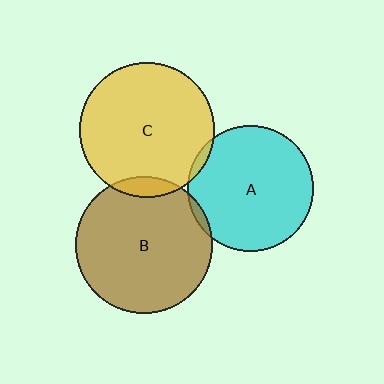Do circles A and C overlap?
Yes.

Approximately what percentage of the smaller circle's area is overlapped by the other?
Approximately 5%.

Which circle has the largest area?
Circle B (brown).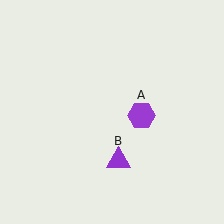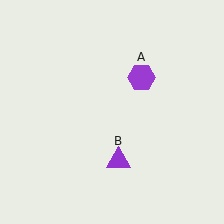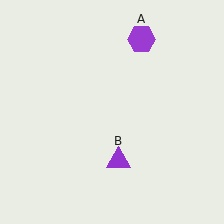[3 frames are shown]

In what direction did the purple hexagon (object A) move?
The purple hexagon (object A) moved up.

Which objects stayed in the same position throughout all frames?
Purple triangle (object B) remained stationary.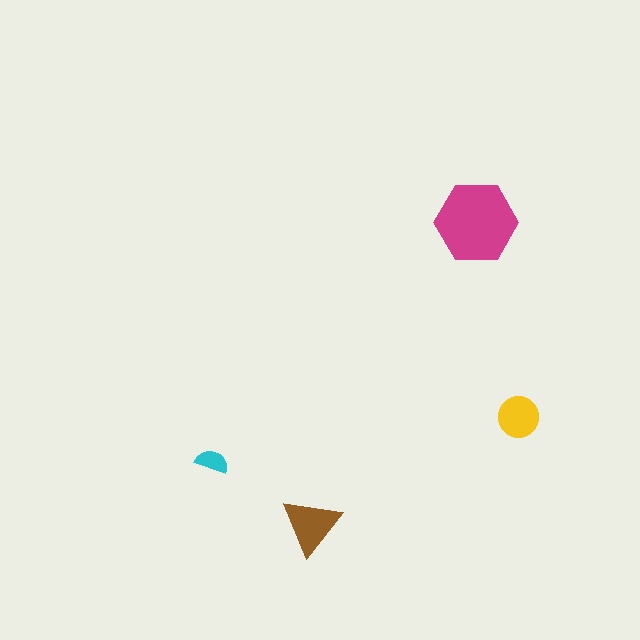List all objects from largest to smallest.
The magenta hexagon, the brown triangle, the yellow circle, the cyan semicircle.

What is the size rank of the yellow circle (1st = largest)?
3rd.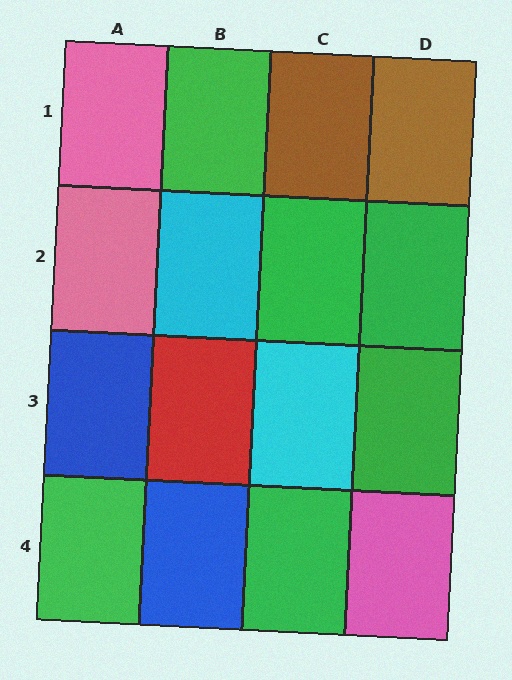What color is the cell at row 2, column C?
Green.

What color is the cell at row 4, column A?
Green.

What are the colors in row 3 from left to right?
Blue, red, cyan, green.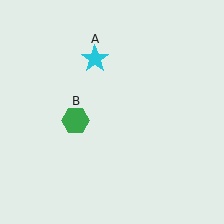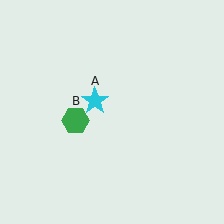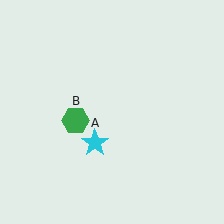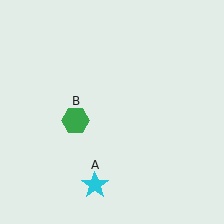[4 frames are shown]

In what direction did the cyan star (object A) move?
The cyan star (object A) moved down.